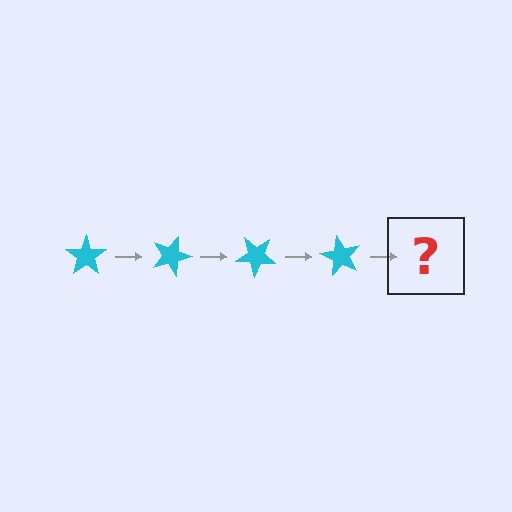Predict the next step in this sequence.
The next step is a cyan star rotated 80 degrees.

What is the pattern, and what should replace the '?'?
The pattern is that the star rotates 20 degrees each step. The '?' should be a cyan star rotated 80 degrees.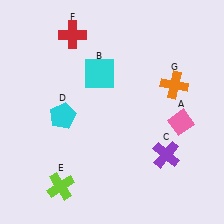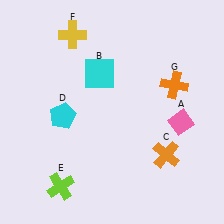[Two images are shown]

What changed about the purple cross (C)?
In Image 1, C is purple. In Image 2, it changed to orange.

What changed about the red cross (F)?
In Image 1, F is red. In Image 2, it changed to yellow.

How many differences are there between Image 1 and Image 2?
There are 2 differences between the two images.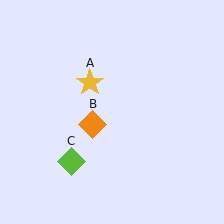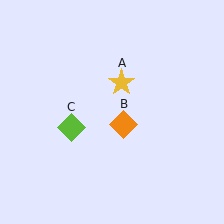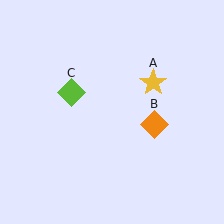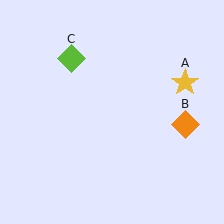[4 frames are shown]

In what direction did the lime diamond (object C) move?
The lime diamond (object C) moved up.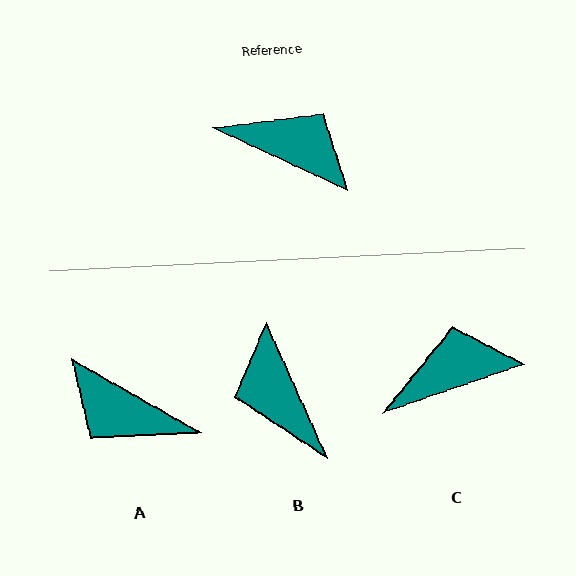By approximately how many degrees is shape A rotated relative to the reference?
Approximately 175 degrees counter-clockwise.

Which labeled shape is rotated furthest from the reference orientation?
A, about 175 degrees away.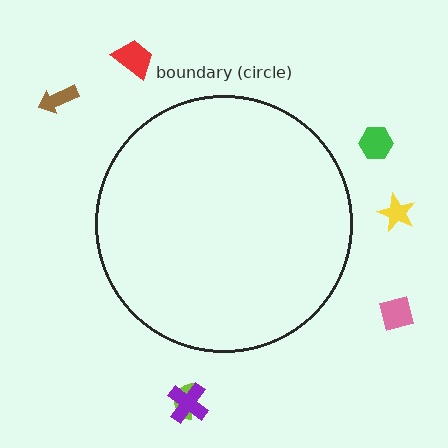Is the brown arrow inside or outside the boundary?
Outside.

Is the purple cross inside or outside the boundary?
Outside.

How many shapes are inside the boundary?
0 inside, 7 outside.